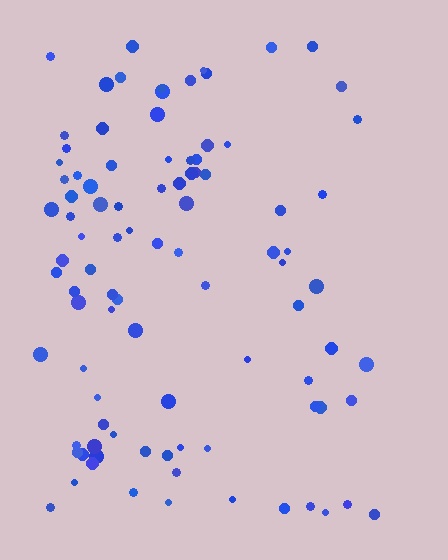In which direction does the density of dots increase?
From right to left, with the left side densest.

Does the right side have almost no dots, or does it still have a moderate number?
Still a moderate number, just noticeably fewer than the left.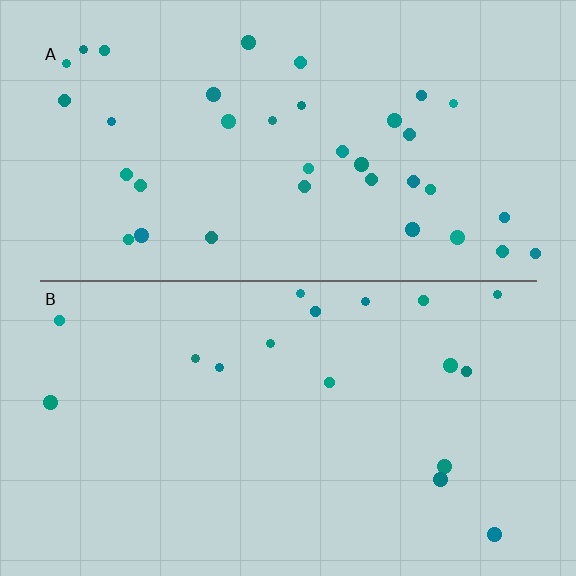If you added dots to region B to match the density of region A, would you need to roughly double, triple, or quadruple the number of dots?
Approximately double.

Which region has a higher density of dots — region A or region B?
A (the top).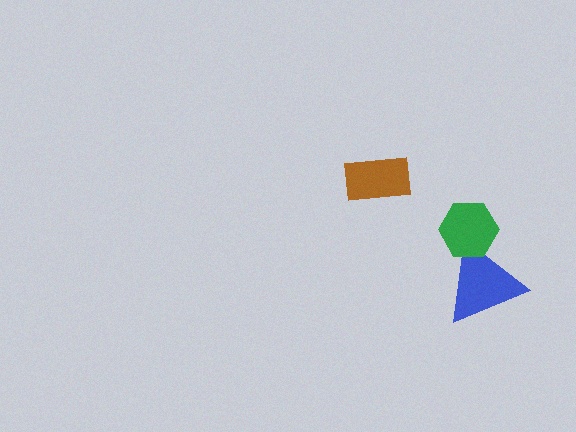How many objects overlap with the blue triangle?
1 object overlaps with the blue triangle.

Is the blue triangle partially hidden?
Yes, it is partially covered by another shape.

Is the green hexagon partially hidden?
No, no other shape covers it.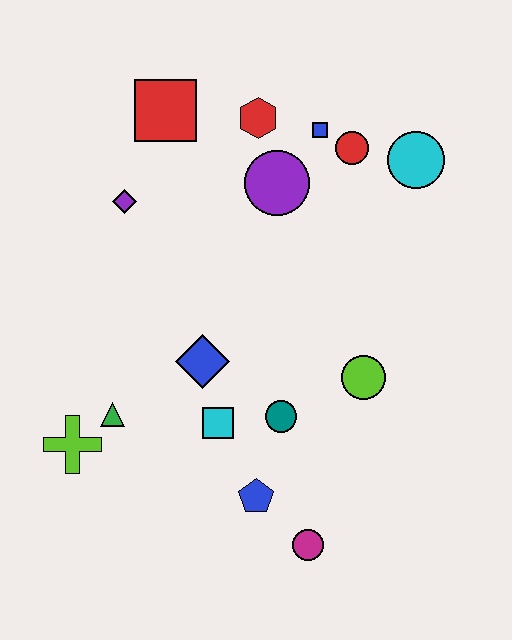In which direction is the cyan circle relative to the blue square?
The cyan circle is to the right of the blue square.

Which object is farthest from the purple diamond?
The magenta circle is farthest from the purple diamond.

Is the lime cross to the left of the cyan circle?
Yes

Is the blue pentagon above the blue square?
No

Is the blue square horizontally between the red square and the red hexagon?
No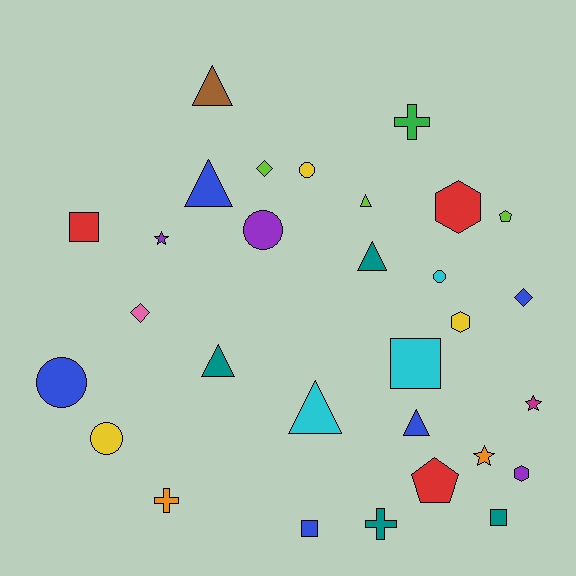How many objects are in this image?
There are 30 objects.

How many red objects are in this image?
There are 3 red objects.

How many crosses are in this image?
There are 3 crosses.